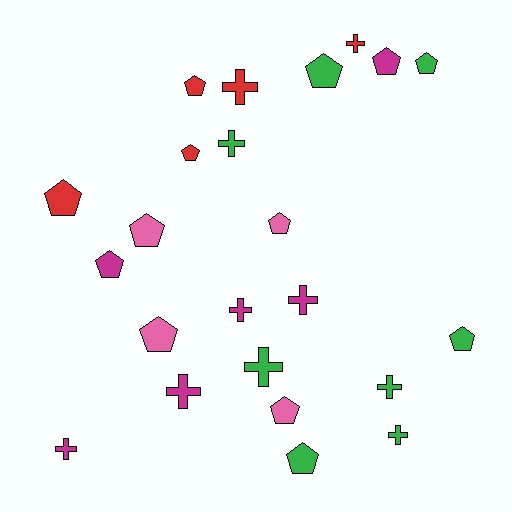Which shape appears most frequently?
Pentagon, with 13 objects.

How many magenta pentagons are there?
There are 2 magenta pentagons.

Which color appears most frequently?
Green, with 8 objects.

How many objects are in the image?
There are 23 objects.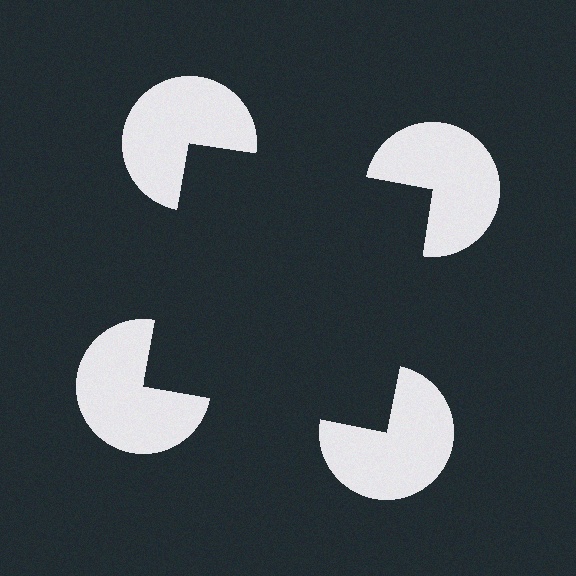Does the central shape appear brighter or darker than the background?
It typically appears slightly darker than the background, even though no actual brightness change is drawn.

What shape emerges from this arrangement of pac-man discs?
An illusory square — its edges are inferred from the aligned wedge cuts in the pac-man discs, not physically drawn.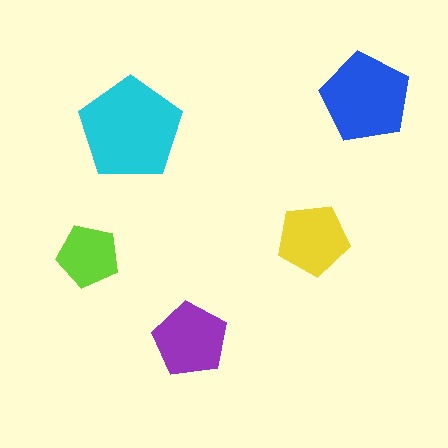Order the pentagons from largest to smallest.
the cyan one, the blue one, the purple one, the yellow one, the lime one.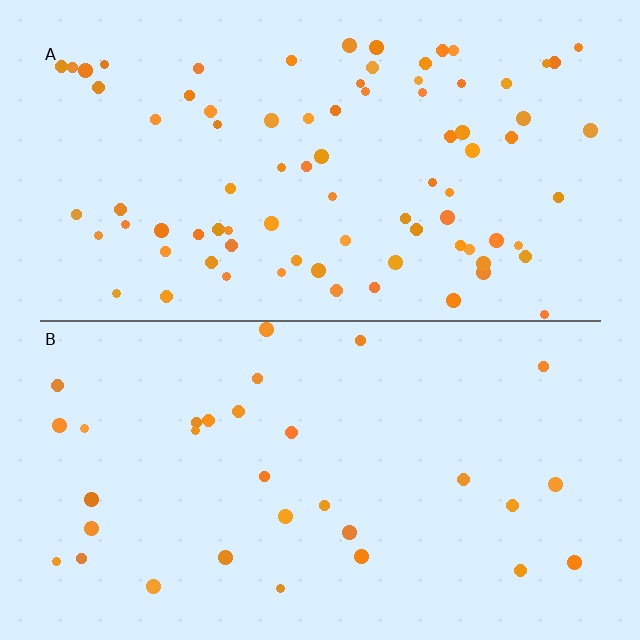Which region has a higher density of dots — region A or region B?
A (the top).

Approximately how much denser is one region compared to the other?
Approximately 2.7× — region A over region B.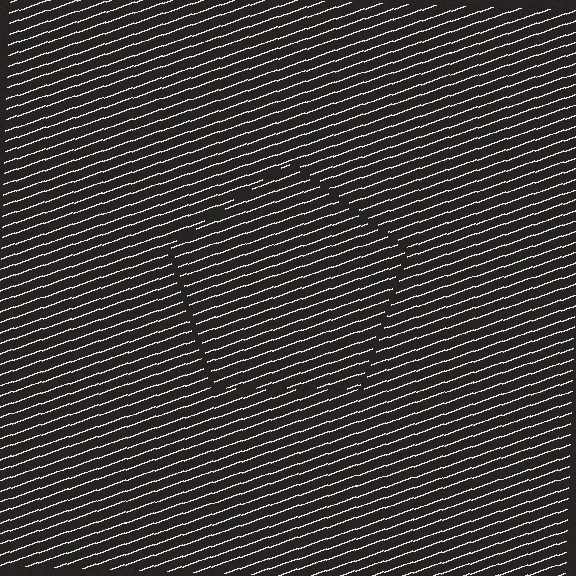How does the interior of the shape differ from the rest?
The interior of the shape contains the same grating, shifted by half a period — the contour is defined by the phase discontinuity where line-ends from the inner and outer gratings abut.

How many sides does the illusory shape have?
5 sides — the line-ends trace a pentagon.